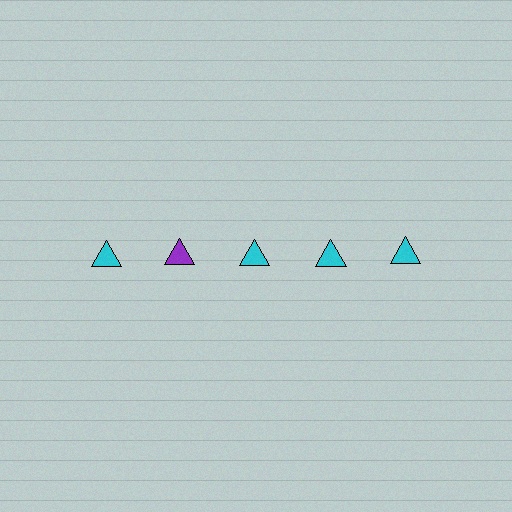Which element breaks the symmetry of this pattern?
The purple triangle in the top row, second from left column breaks the symmetry. All other shapes are cyan triangles.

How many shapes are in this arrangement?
There are 5 shapes arranged in a grid pattern.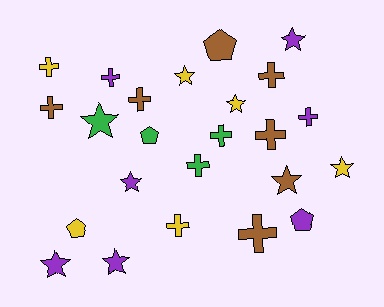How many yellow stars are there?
There are 3 yellow stars.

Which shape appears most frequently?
Cross, with 11 objects.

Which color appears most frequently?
Brown, with 7 objects.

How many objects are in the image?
There are 24 objects.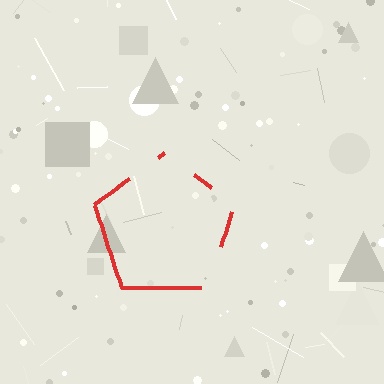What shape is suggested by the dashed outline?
The dashed outline suggests a pentagon.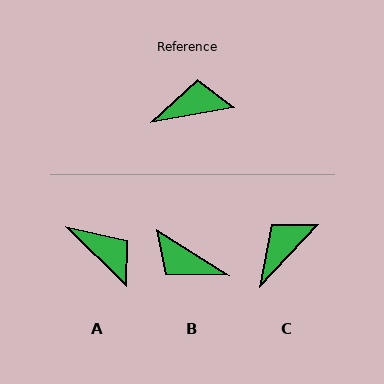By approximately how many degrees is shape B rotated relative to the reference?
Approximately 137 degrees counter-clockwise.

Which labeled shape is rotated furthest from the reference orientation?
B, about 137 degrees away.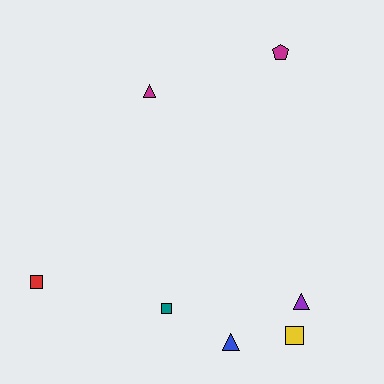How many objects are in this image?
There are 7 objects.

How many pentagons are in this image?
There is 1 pentagon.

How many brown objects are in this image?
There are no brown objects.